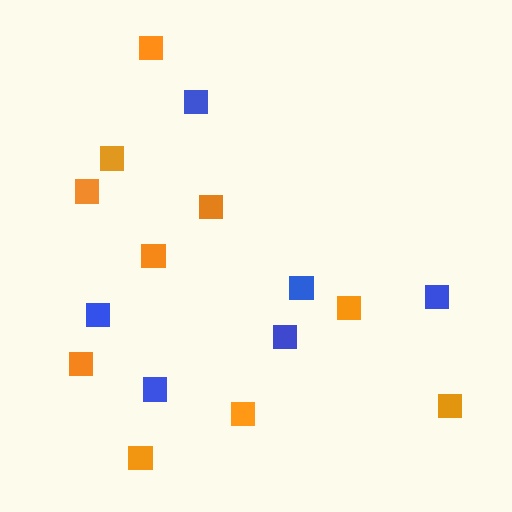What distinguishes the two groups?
There are 2 groups: one group of blue squares (6) and one group of orange squares (10).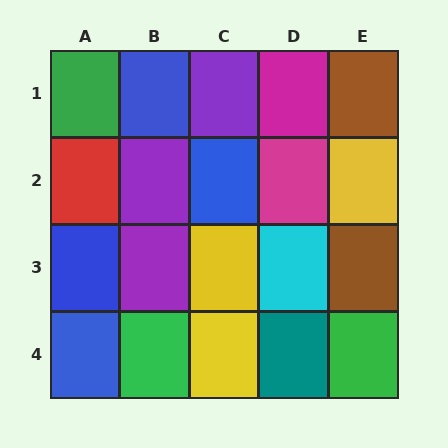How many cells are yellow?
3 cells are yellow.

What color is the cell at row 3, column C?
Yellow.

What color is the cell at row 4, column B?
Green.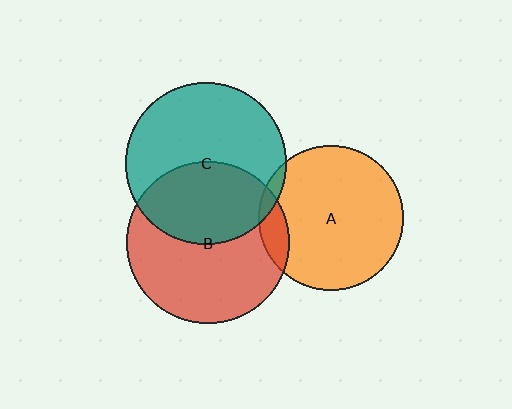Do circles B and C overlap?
Yes.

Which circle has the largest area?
Circle B (red).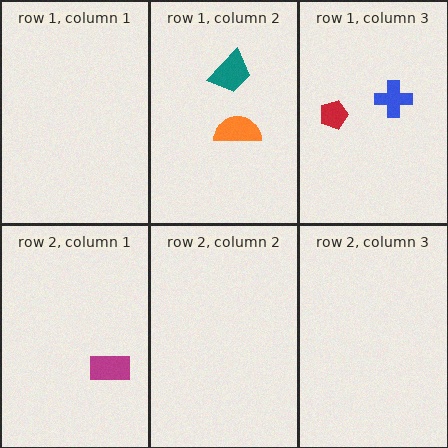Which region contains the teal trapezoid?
The row 1, column 2 region.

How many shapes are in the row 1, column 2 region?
2.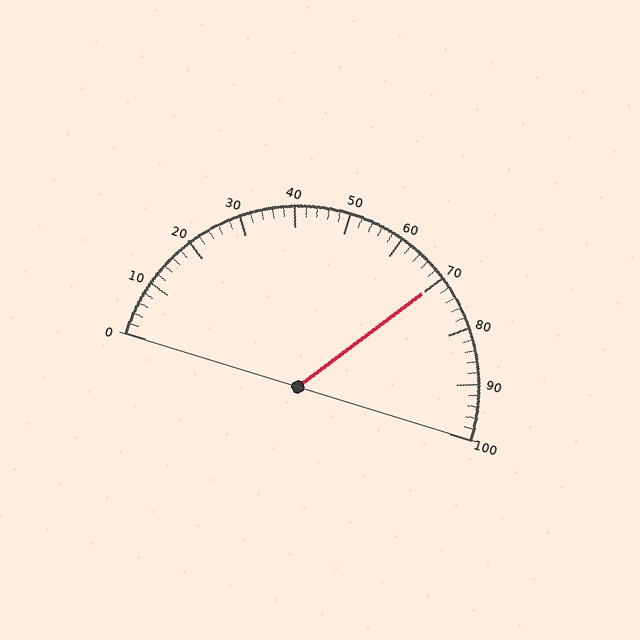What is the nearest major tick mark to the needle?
The nearest major tick mark is 70.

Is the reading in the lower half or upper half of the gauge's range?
The reading is in the upper half of the range (0 to 100).